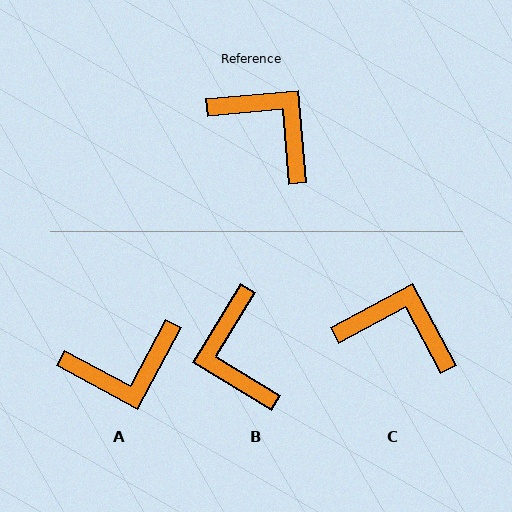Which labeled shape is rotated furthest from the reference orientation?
B, about 144 degrees away.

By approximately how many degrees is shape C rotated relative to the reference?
Approximately 23 degrees counter-clockwise.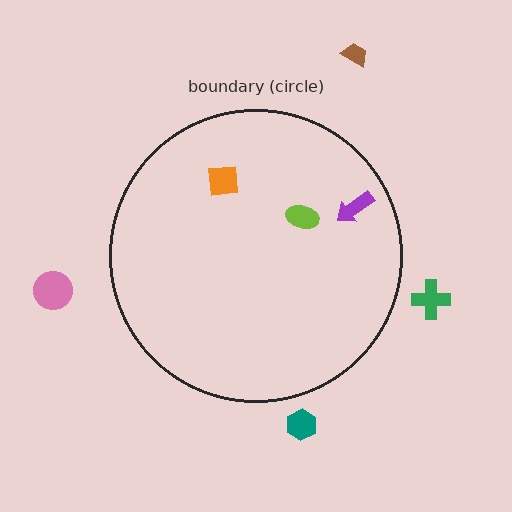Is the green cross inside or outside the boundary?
Outside.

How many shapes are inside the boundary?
3 inside, 4 outside.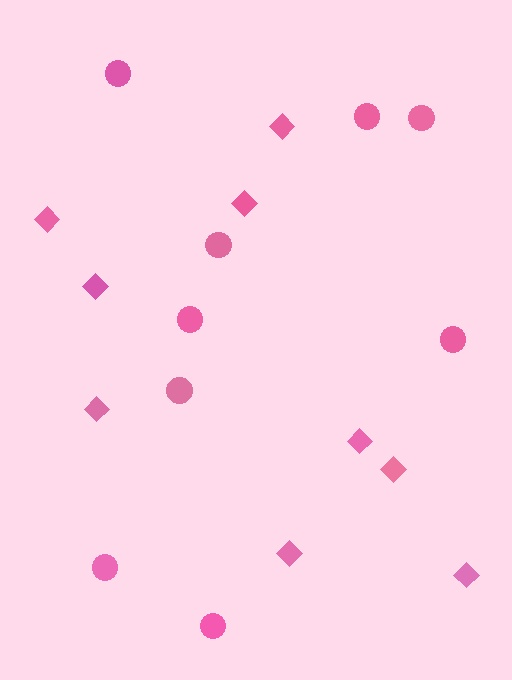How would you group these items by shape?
There are 2 groups: one group of circles (9) and one group of diamonds (9).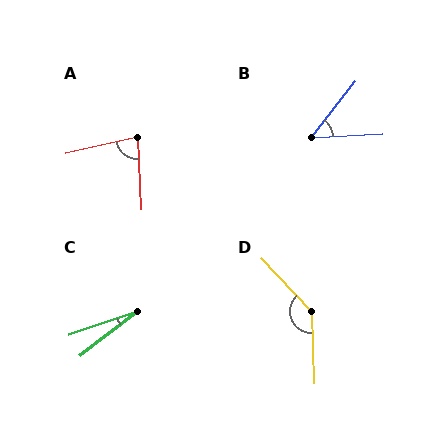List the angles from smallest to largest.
C (18°), B (49°), A (80°), D (139°).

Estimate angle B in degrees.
Approximately 49 degrees.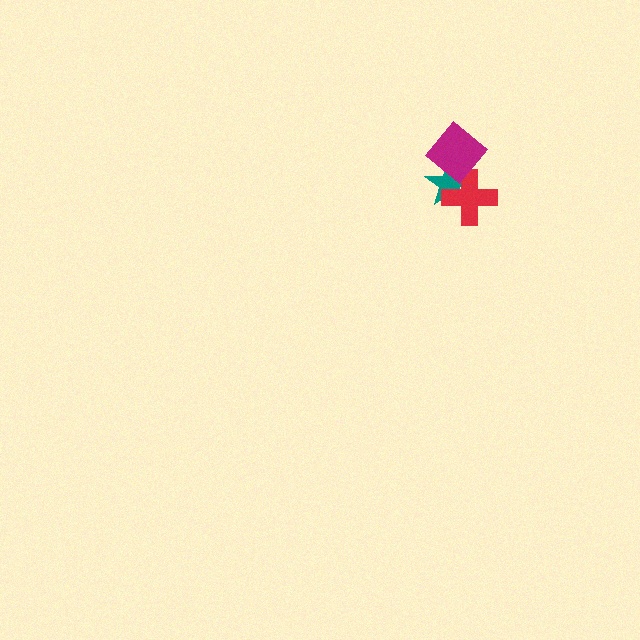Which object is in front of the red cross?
The magenta diamond is in front of the red cross.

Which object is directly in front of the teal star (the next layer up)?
The red cross is directly in front of the teal star.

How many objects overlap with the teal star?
2 objects overlap with the teal star.